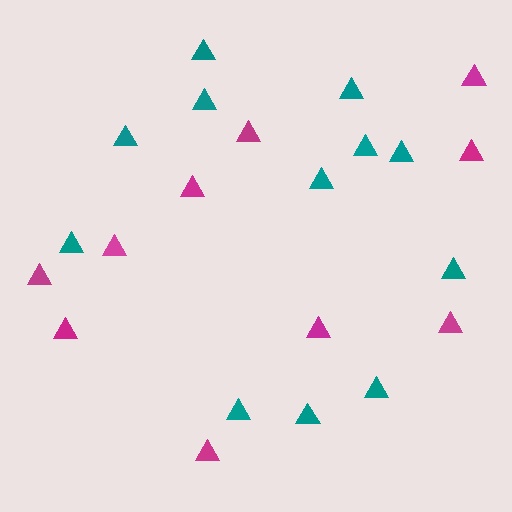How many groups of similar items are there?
There are 2 groups: one group of magenta triangles (10) and one group of teal triangles (12).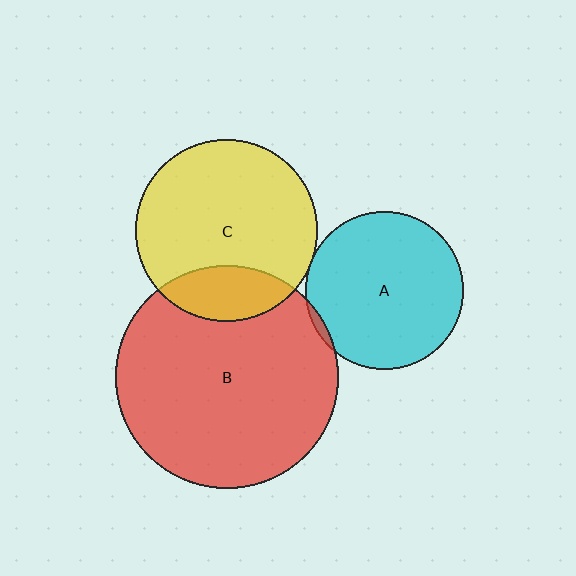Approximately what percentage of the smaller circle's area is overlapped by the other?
Approximately 5%.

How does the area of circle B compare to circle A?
Approximately 2.0 times.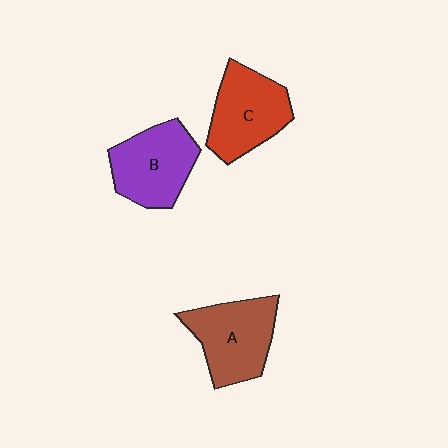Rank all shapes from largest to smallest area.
From largest to smallest: A (brown), C (red), B (purple).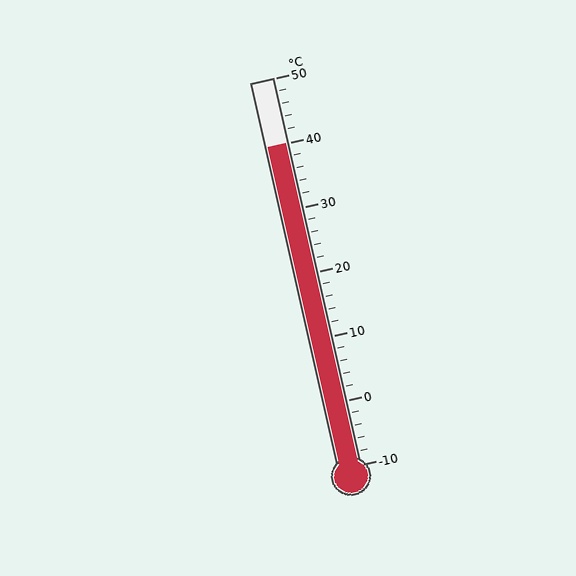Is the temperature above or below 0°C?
The temperature is above 0°C.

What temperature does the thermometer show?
The thermometer shows approximately 40°C.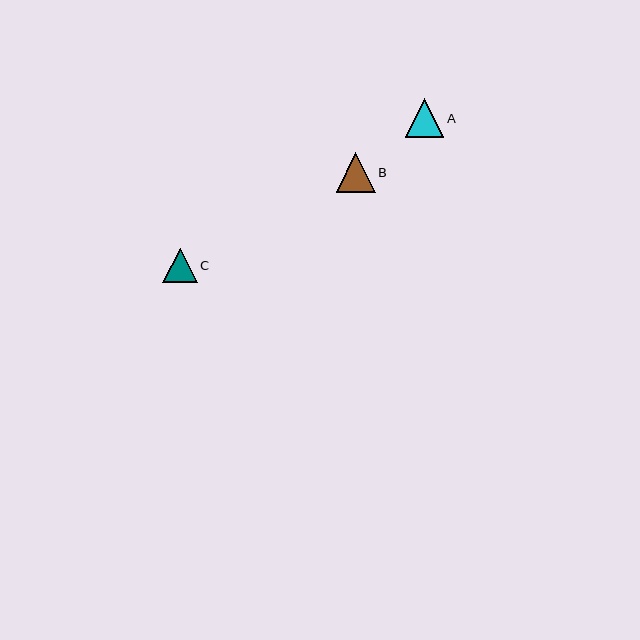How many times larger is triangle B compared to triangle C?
Triangle B is approximately 1.1 times the size of triangle C.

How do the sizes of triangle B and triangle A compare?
Triangle B and triangle A are approximately the same size.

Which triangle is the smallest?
Triangle C is the smallest with a size of approximately 34 pixels.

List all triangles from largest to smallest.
From largest to smallest: B, A, C.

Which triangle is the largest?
Triangle B is the largest with a size of approximately 39 pixels.